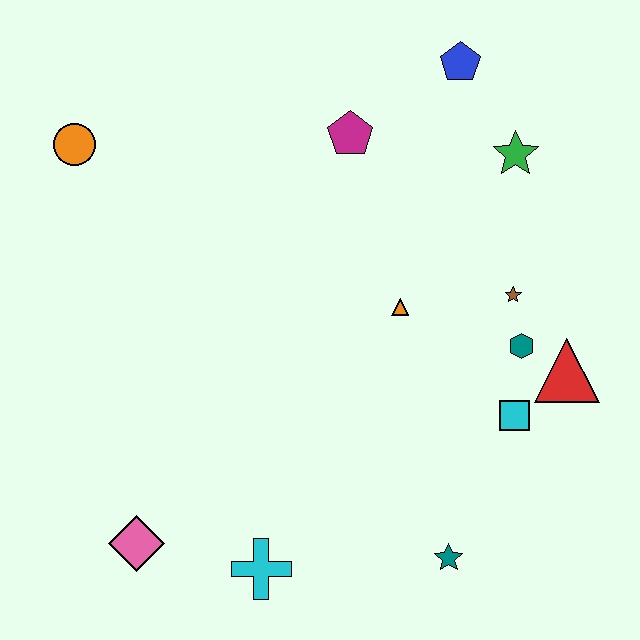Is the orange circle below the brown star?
No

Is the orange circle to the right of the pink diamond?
No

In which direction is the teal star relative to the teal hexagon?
The teal star is below the teal hexagon.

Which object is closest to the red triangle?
The teal hexagon is closest to the red triangle.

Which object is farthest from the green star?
The pink diamond is farthest from the green star.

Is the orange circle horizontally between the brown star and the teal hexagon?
No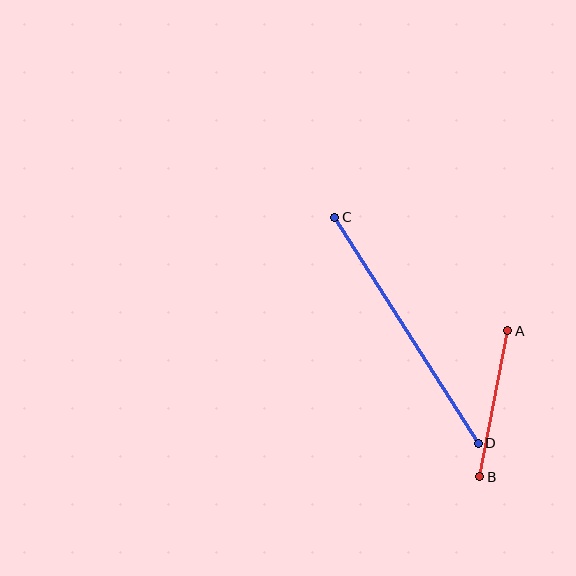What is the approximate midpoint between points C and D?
The midpoint is at approximately (407, 330) pixels.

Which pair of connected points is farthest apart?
Points C and D are farthest apart.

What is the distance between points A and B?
The distance is approximately 148 pixels.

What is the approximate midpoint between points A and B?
The midpoint is at approximately (494, 404) pixels.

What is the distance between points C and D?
The distance is approximately 268 pixels.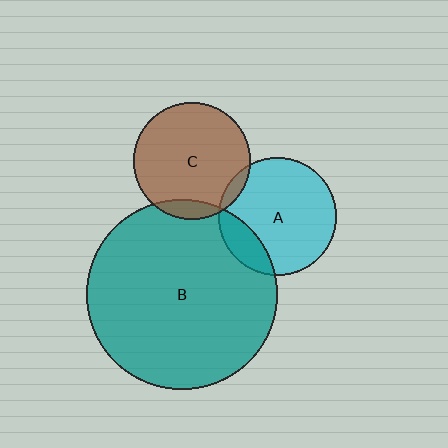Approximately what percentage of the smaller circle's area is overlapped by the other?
Approximately 15%.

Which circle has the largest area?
Circle B (teal).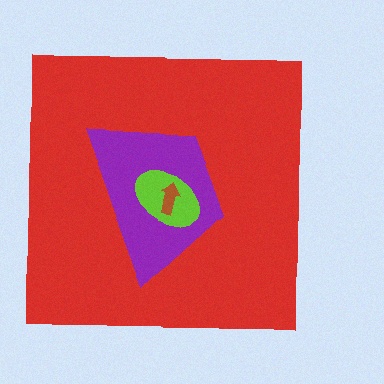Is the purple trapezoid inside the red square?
Yes.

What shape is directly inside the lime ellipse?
The brown arrow.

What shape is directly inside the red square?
The purple trapezoid.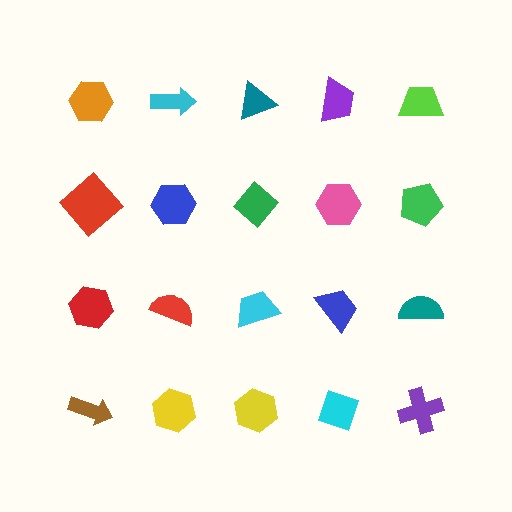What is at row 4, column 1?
A brown arrow.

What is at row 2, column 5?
A green pentagon.